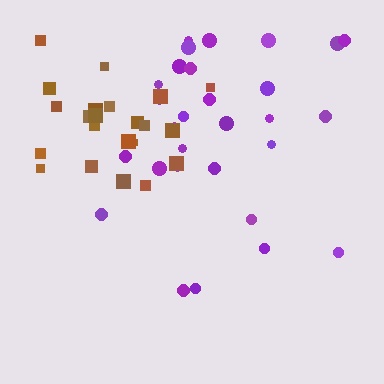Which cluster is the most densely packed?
Brown.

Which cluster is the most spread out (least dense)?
Purple.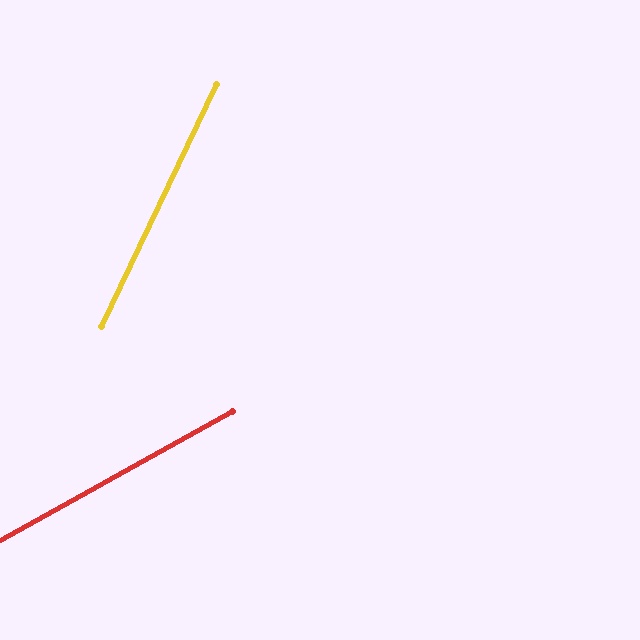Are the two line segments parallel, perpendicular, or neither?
Neither parallel nor perpendicular — they differ by about 36°.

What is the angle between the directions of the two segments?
Approximately 36 degrees.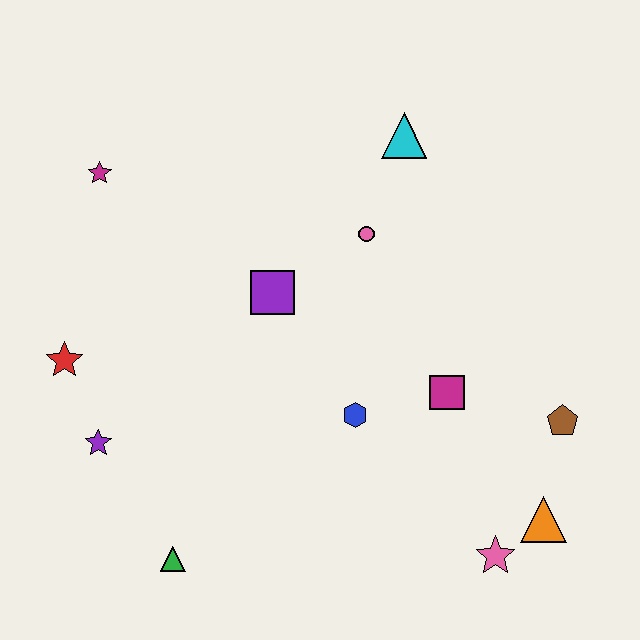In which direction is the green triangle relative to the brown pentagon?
The green triangle is to the left of the brown pentagon.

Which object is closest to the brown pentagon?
The orange triangle is closest to the brown pentagon.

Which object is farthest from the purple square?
The orange triangle is farthest from the purple square.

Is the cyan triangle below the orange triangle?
No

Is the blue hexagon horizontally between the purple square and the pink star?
Yes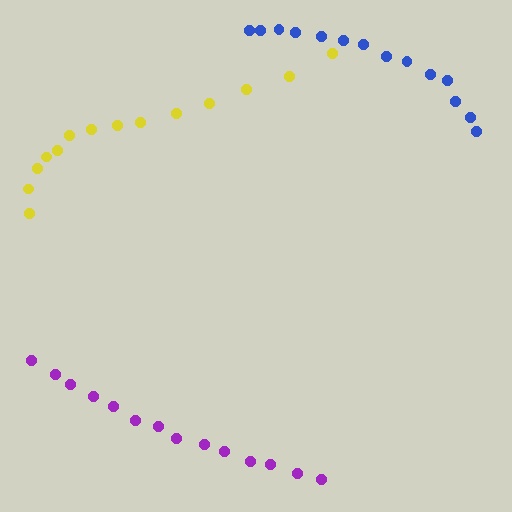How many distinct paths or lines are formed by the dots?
There are 3 distinct paths.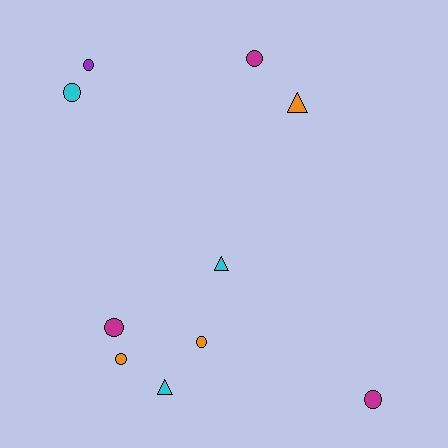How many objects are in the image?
There are 10 objects.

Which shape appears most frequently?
Circle, with 7 objects.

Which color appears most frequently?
Orange, with 3 objects.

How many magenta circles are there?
There are 3 magenta circles.